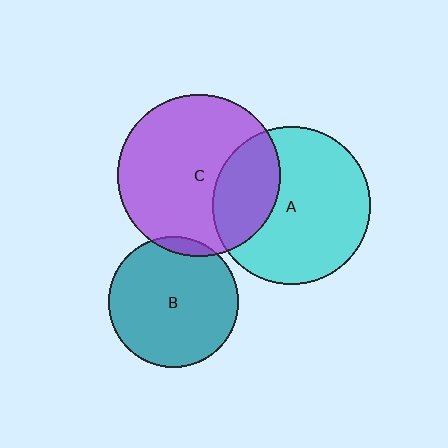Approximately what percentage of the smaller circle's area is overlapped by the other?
Approximately 5%.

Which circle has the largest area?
Circle C (purple).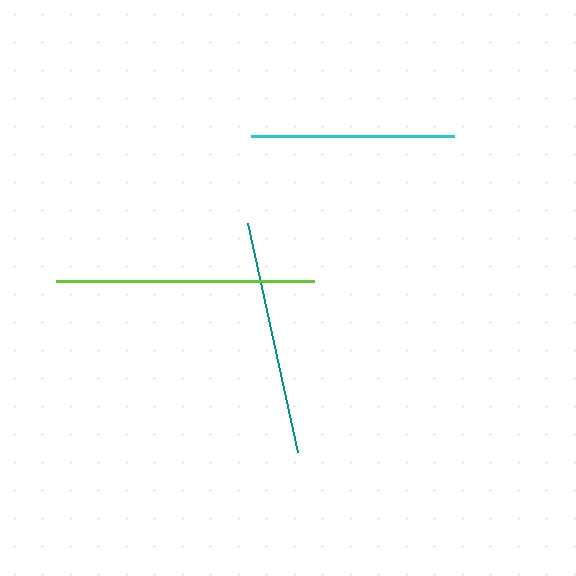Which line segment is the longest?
The lime line is the longest at approximately 258 pixels.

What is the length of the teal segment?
The teal segment is approximately 235 pixels long.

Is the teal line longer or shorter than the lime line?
The lime line is longer than the teal line.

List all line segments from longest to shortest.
From longest to shortest: lime, teal, cyan.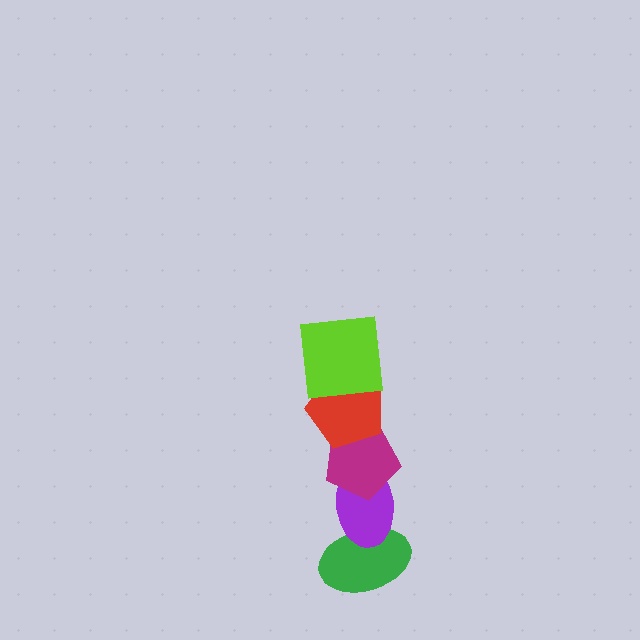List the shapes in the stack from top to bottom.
From top to bottom: the lime square, the red pentagon, the magenta pentagon, the purple ellipse, the green ellipse.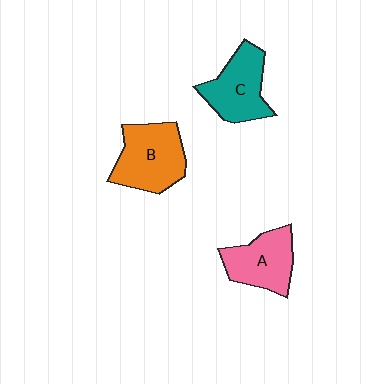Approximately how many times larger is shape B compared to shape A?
Approximately 1.2 times.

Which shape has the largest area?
Shape B (orange).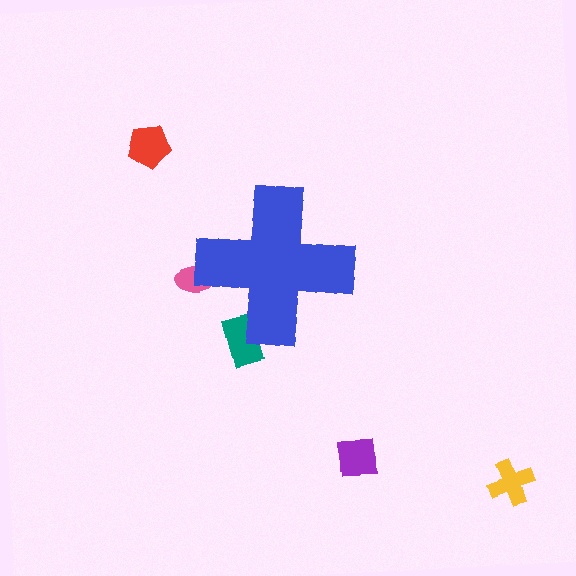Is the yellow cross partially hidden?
No, the yellow cross is fully visible.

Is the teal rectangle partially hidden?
Yes, the teal rectangle is partially hidden behind the blue cross.